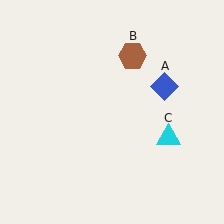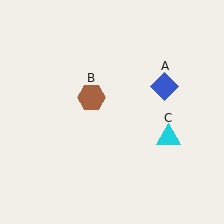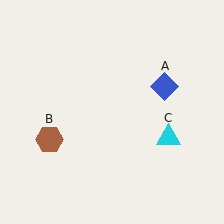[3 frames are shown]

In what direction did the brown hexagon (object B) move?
The brown hexagon (object B) moved down and to the left.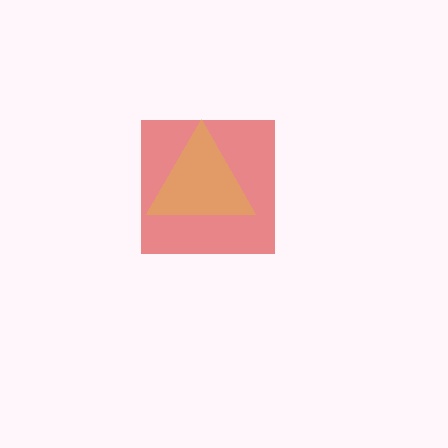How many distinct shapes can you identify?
There are 2 distinct shapes: a red square, a yellow triangle.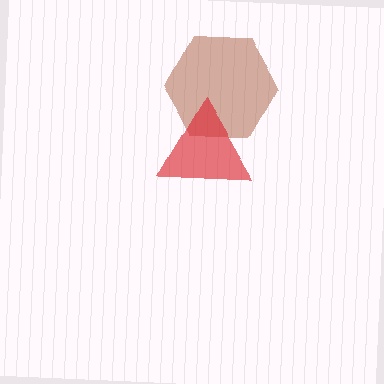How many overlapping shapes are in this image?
There are 2 overlapping shapes in the image.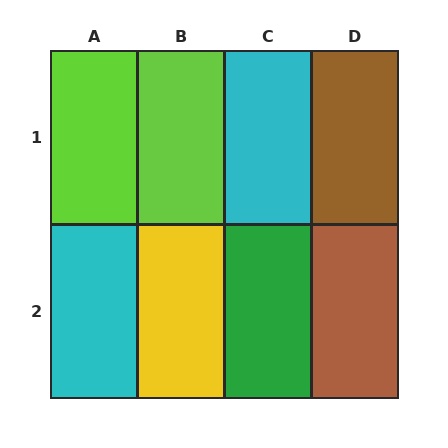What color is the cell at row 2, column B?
Yellow.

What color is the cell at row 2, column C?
Green.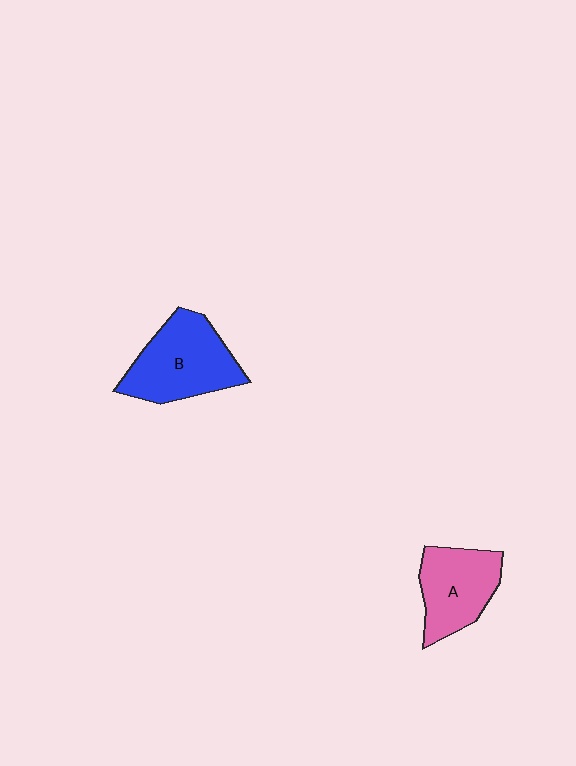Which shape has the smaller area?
Shape A (pink).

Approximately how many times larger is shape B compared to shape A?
Approximately 1.2 times.